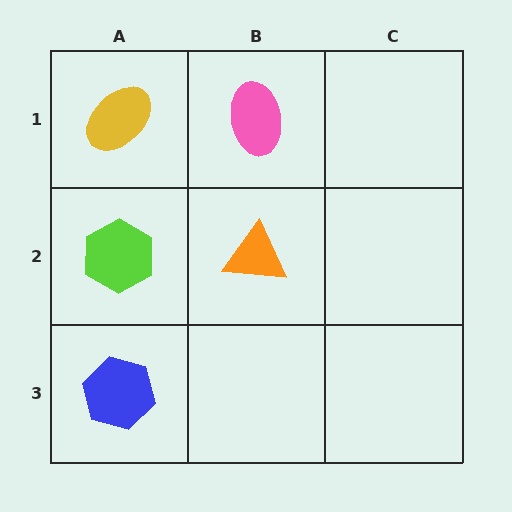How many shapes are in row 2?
2 shapes.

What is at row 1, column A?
A yellow ellipse.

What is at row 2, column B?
An orange triangle.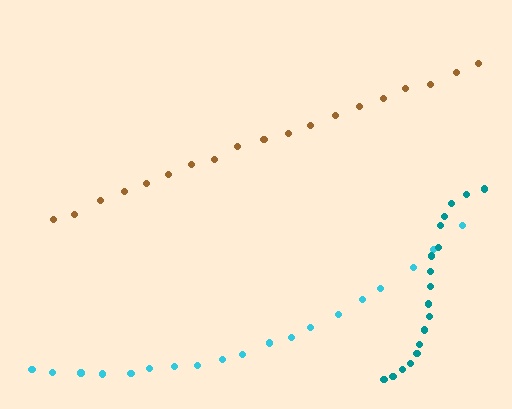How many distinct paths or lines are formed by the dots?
There are 3 distinct paths.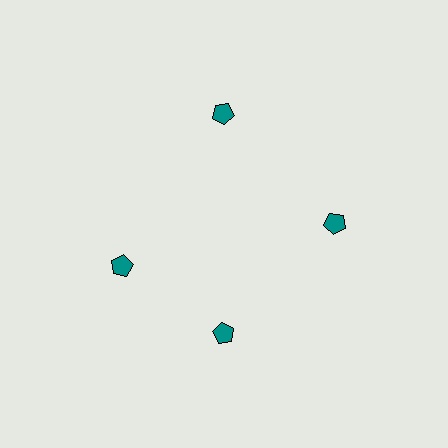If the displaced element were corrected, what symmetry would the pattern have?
It would have 4-fold rotational symmetry — the pattern would map onto itself every 90 degrees.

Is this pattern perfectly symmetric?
No. The 4 teal pentagons are arranged in a ring, but one element near the 9 o'clock position is rotated out of alignment along the ring, breaking the 4-fold rotational symmetry.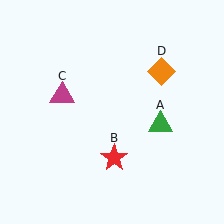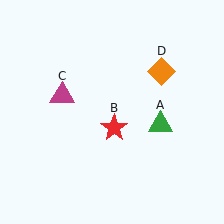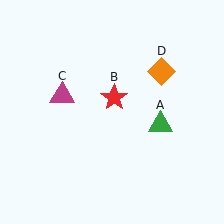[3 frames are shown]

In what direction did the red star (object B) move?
The red star (object B) moved up.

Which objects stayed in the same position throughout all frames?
Green triangle (object A) and magenta triangle (object C) and orange diamond (object D) remained stationary.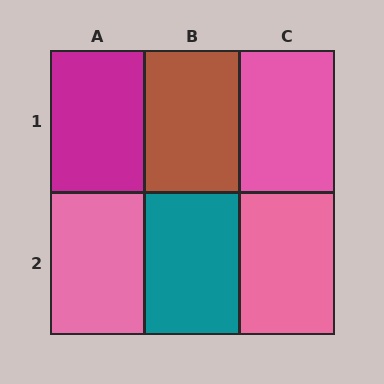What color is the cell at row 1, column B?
Brown.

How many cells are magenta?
1 cell is magenta.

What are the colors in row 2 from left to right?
Pink, teal, pink.